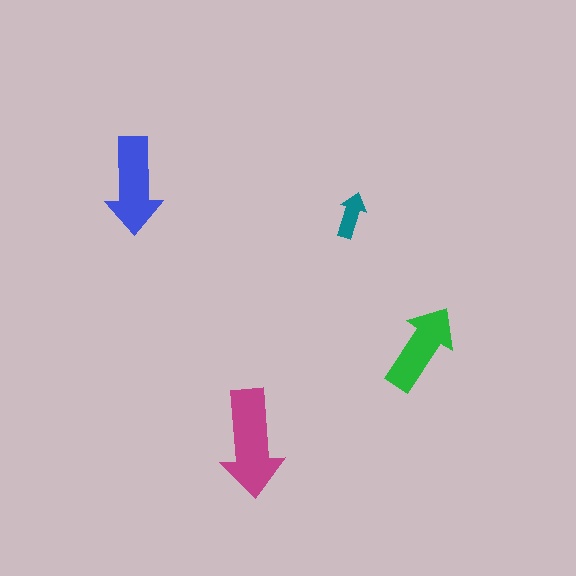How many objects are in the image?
There are 4 objects in the image.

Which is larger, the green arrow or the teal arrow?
The green one.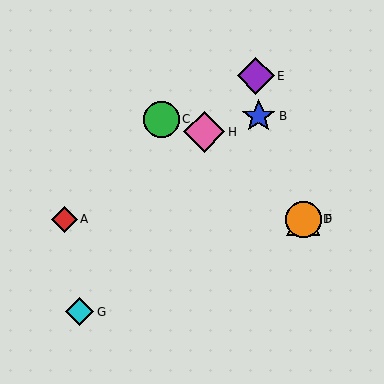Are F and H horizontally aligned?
No, F is at y≈219 and H is at y≈132.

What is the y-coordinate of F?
Object F is at y≈219.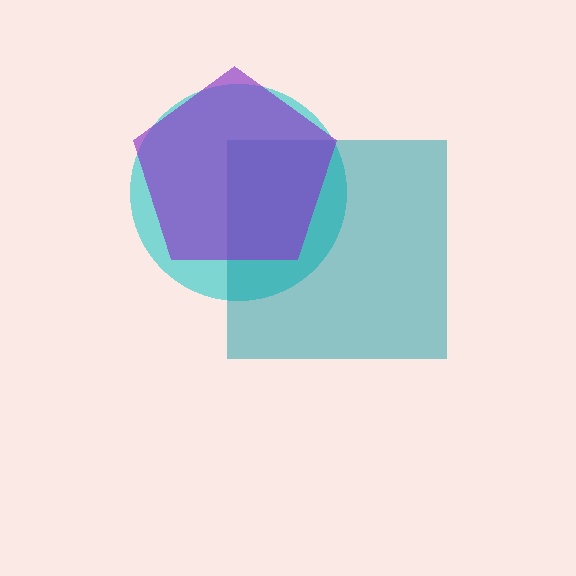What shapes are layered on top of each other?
The layered shapes are: a cyan circle, a teal square, a purple pentagon.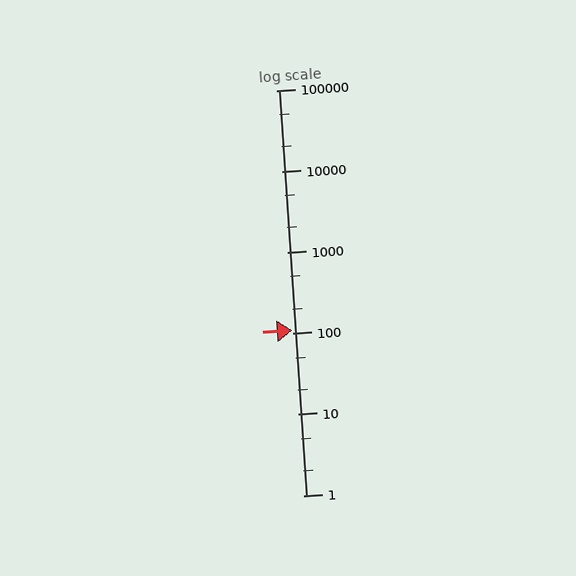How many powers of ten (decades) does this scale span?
The scale spans 5 decades, from 1 to 100000.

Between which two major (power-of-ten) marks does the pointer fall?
The pointer is between 100 and 1000.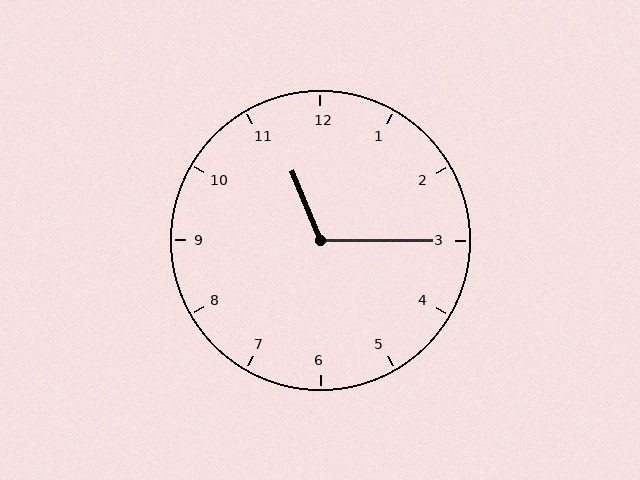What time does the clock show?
11:15.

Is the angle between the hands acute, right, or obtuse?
It is obtuse.